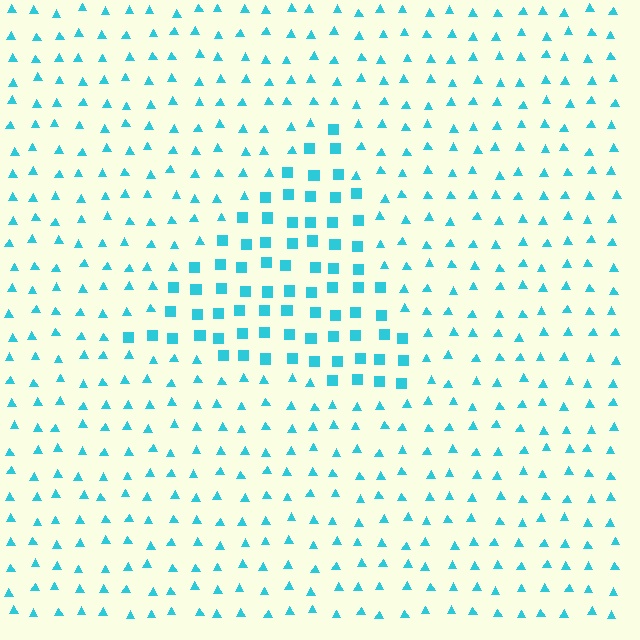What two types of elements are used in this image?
The image uses squares inside the triangle region and triangles outside it.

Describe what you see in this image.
The image is filled with small cyan elements arranged in a uniform grid. A triangle-shaped region contains squares, while the surrounding area contains triangles. The boundary is defined purely by the change in element shape.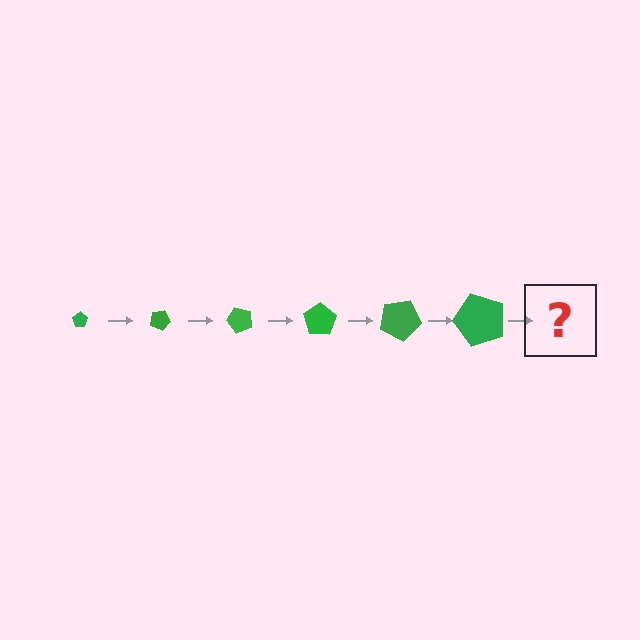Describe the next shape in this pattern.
It should be a pentagon, larger than the previous one and rotated 150 degrees from the start.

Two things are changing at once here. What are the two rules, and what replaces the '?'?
The two rules are that the pentagon grows larger each step and it rotates 25 degrees each step. The '?' should be a pentagon, larger than the previous one and rotated 150 degrees from the start.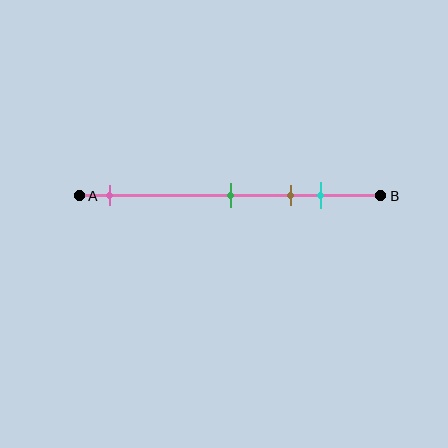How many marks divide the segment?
There are 4 marks dividing the segment.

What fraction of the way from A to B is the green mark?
The green mark is approximately 50% (0.5) of the way from A to B.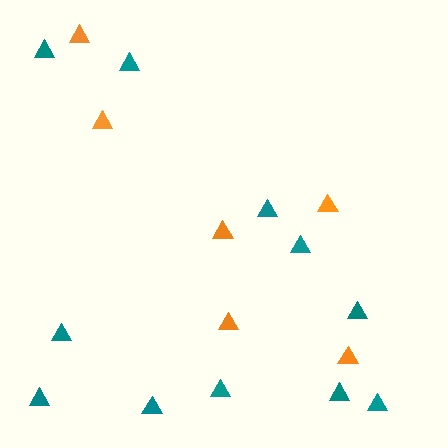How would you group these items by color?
There are 2 groups: one group of orange triangles (6) and one group of teal triangles (11).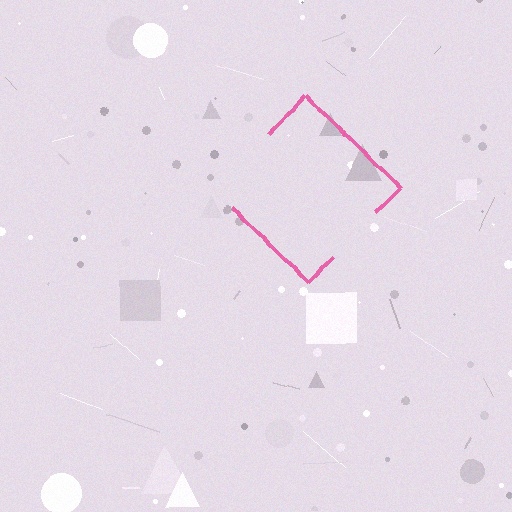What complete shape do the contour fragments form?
The contour fragments form a diamond.